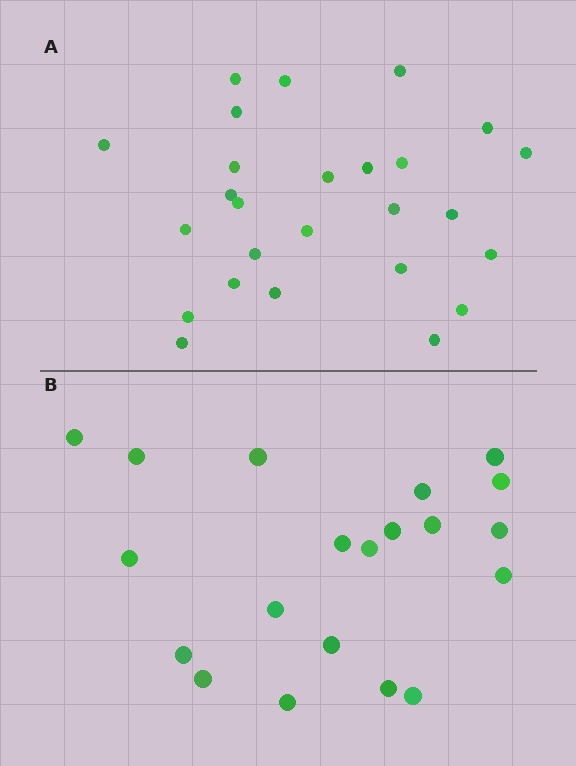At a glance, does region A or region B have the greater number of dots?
Region A (the top region) has more dots.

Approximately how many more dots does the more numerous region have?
Region A has about 6 more dots than region B.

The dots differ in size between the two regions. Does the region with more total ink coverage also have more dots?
No. Region B has more total ink coverage because its dots are larger, but region A actually contains more individual dots. Total area can be misleading — the number of items is what matters here.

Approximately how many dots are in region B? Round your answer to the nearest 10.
About 20 dots.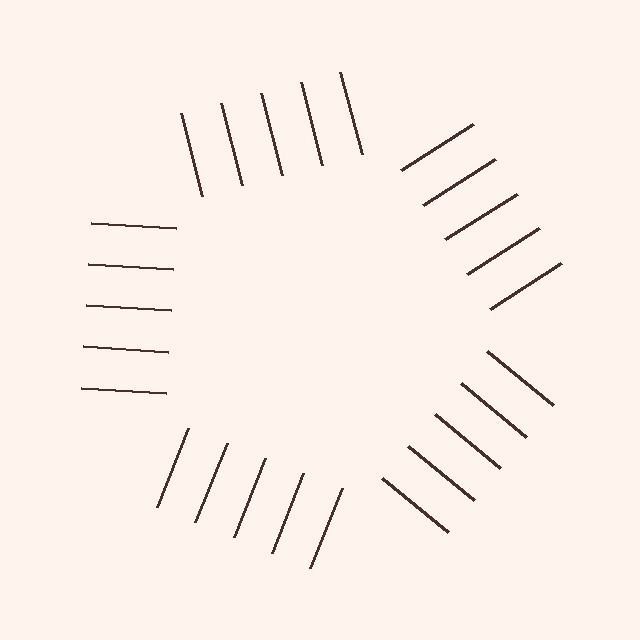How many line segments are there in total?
25 — 5 along each of the 5 edges.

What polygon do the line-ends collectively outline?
An illusory pentagon — the line segments terminate on its edges but no continuous stroke is drawn.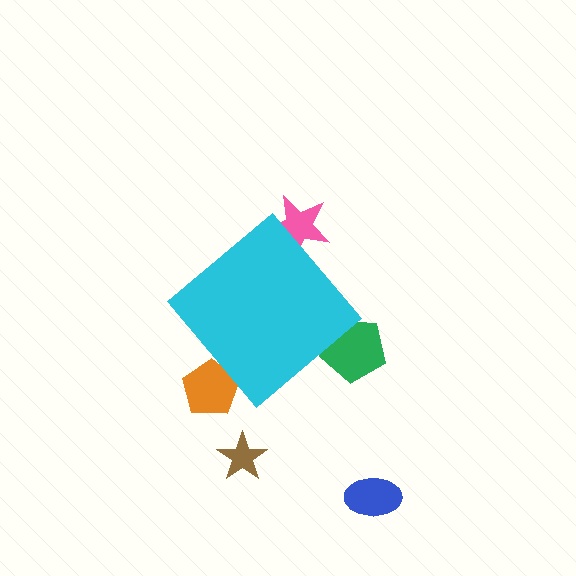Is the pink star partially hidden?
Yes, the pink star is partially hidden behind the cyan diamond.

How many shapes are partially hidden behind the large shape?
3 shapes are partially hidden.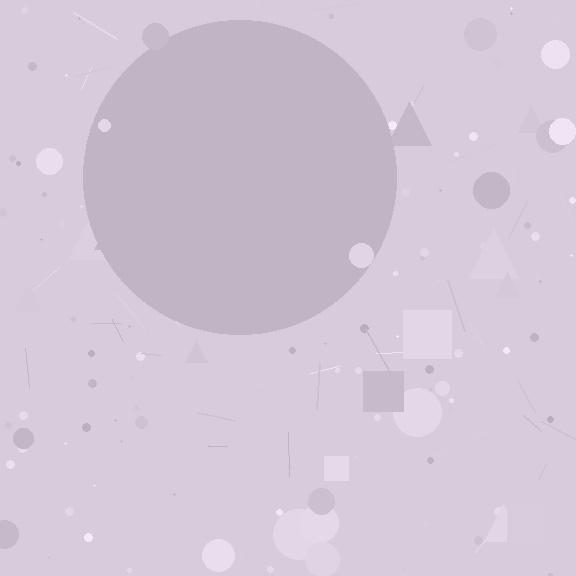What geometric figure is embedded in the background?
A circle is embedded in the background.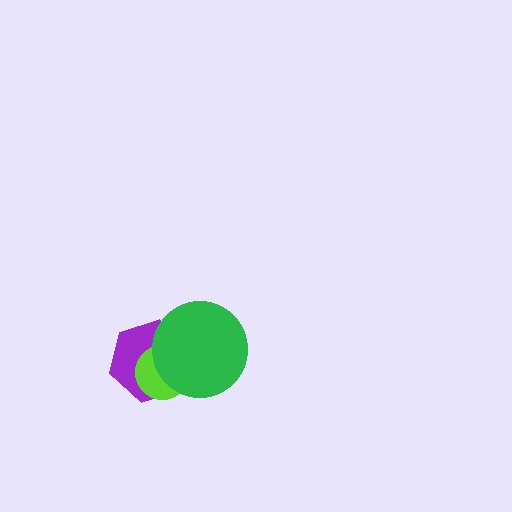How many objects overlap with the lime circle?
2 objects overlap with the lime circle.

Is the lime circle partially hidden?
Yes, it is partially covered by another shape.